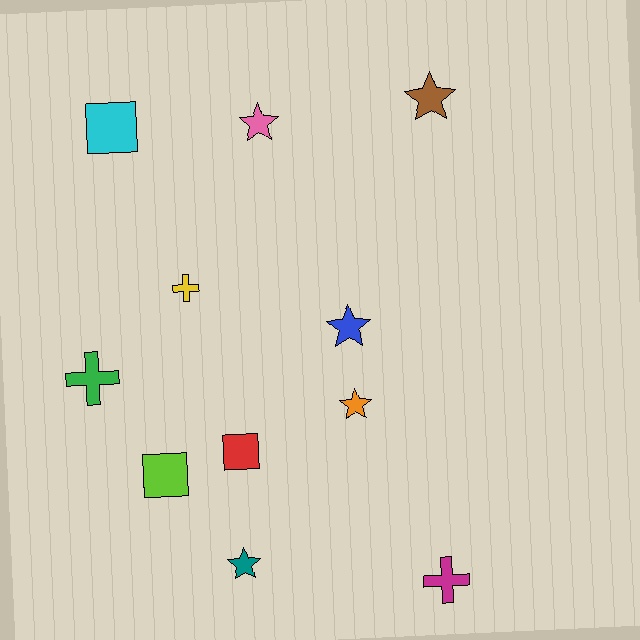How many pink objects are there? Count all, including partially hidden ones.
There is 1 pink object.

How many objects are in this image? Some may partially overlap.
There are 11 objects.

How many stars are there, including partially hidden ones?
There are 5 stars.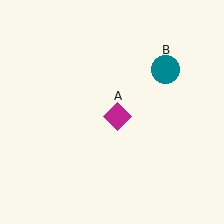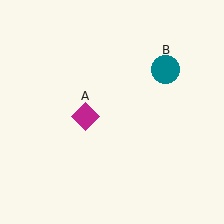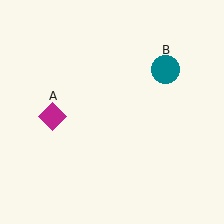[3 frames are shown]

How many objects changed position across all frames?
1 object changed position: magenta diamond (object A).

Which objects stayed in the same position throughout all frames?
Teal circle (object B) remained stationary.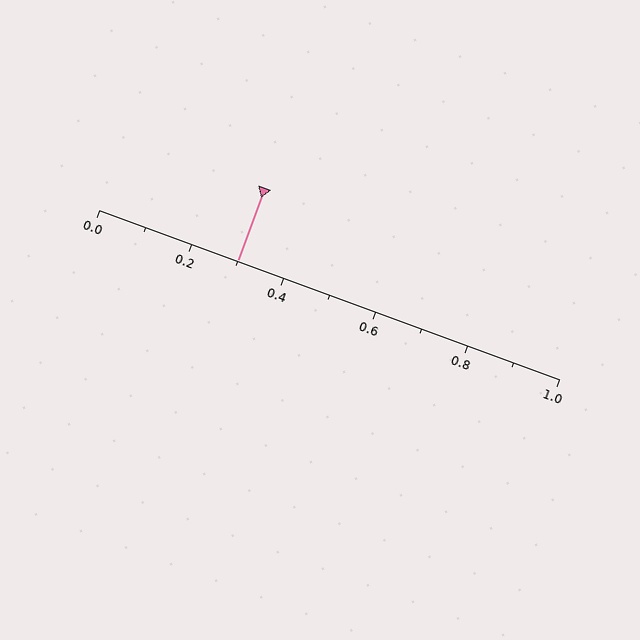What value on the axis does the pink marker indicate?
The marker indicates approximately 0.3.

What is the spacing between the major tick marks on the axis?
The major ticks are spaced 0.2 apart.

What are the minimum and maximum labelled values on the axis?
The axis runs from 0.0 to 1.0.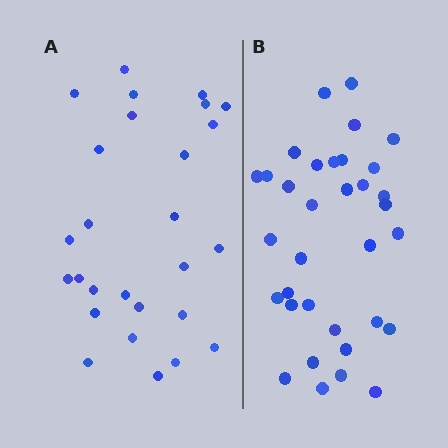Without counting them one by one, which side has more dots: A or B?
Region B (the right region) has more dots.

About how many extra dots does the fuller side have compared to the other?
Region B has roughly 8 or so more dots than region A.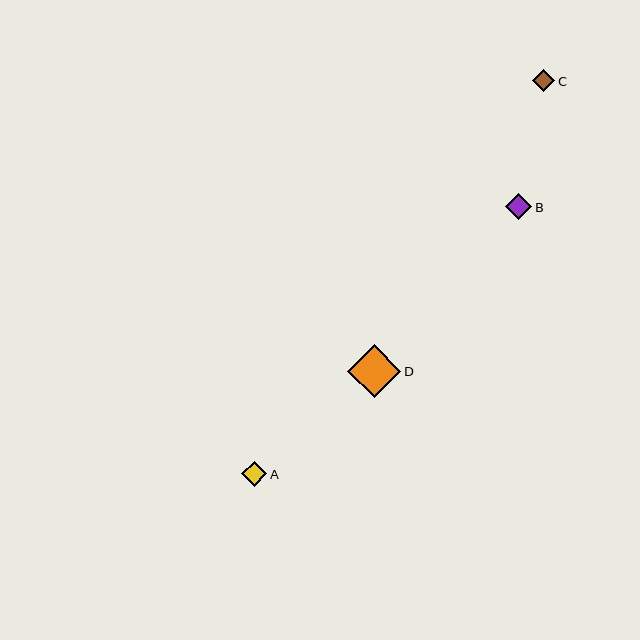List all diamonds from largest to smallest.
From largest to smallest: D, B, A, C.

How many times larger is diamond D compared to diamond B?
Diamond D is approximately 2.1 times the size of diamond B.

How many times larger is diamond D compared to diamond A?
Diamond D is approximately 2.1 times the size of diamond A.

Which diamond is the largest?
Diamond D is the largest with a size of approximately 53 pixels.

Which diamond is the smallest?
Diamond C is the smallest with a size of approximately 22 pixels.